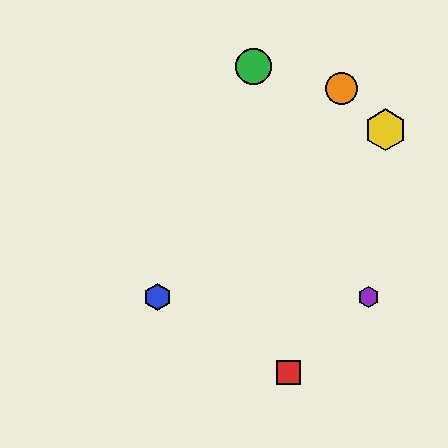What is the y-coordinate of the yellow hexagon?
The yellow hexagon is at y≈130.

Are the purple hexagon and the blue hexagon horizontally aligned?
Yes, both are at y≈297.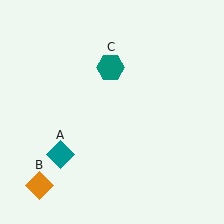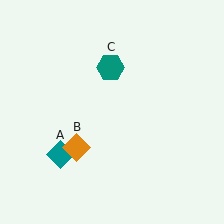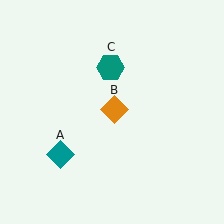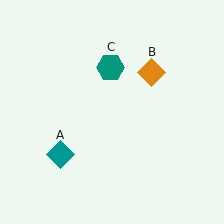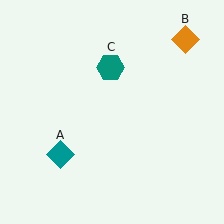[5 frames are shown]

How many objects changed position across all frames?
1 object changed position: orange diamond (object B).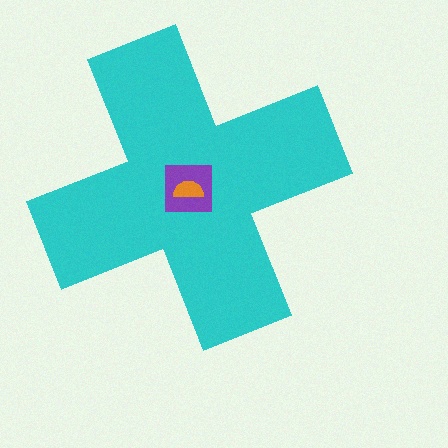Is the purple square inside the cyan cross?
Yes.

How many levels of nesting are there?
3.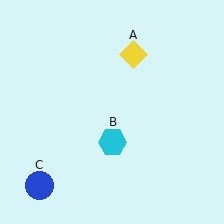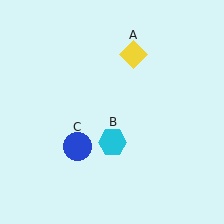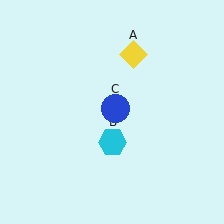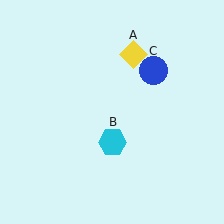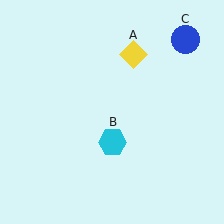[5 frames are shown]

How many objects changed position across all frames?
1 object changed position: blue circle (object C).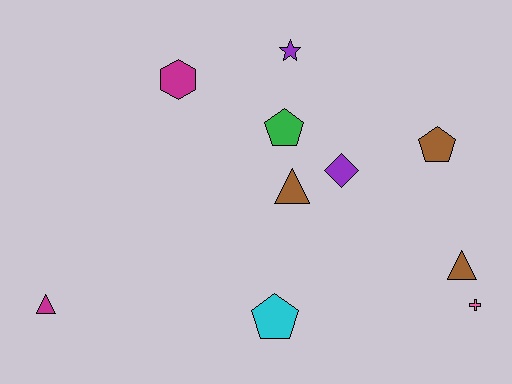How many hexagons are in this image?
There is 1 hexagon.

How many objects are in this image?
There are 10 objects.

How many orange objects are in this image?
There are no orange objects.